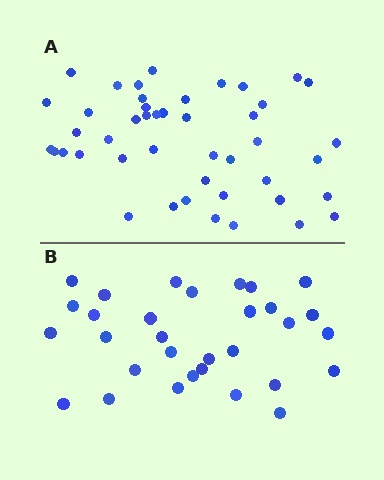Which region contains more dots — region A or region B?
Region A (the top region) has more dots.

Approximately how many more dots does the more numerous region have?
Region A has approximately 15 more dots than region B.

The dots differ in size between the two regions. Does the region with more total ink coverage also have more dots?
No. Region B has more total ink coverage because its dots are larger, but region A actually contains more individual dots. Total area can be misleading — the number of items is what matters here.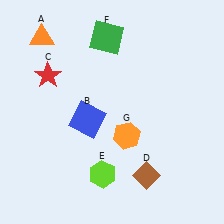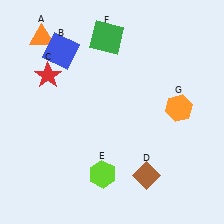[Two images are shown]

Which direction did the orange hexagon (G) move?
The orange hexagon (G) moved right.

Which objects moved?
The objects that moved are: the blue square (B), the orange hexagon (G).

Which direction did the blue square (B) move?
The blue square (B) moved up.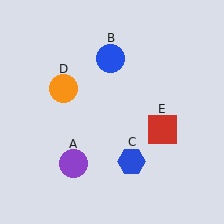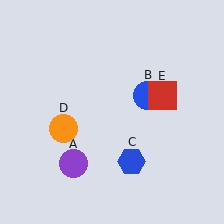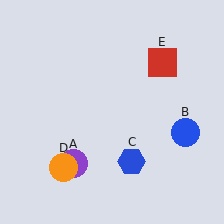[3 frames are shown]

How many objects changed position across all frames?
3 objects changed position: blue circle (object B), orange circle (object D), red square (object E).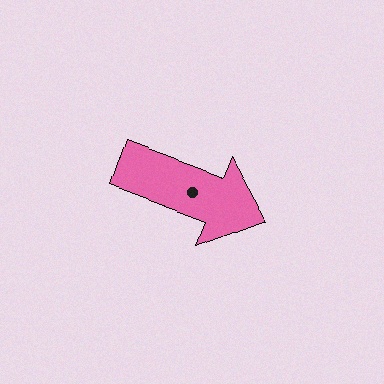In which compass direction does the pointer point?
East.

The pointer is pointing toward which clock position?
Roughly 4 o'clock.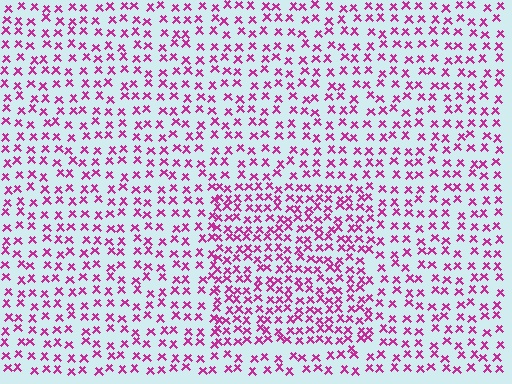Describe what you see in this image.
The image contains small magenta elements arranged at two different densities. A rectangle-shaped region is visible where the elements are more densely packed than the surrounding area.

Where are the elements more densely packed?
The elements are more densely packed inside the rectangle boundary.